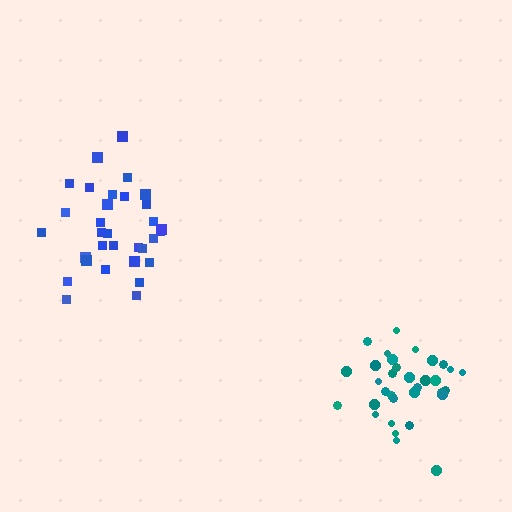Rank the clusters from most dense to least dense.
teal, blue.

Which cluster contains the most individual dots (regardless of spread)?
Teal (35).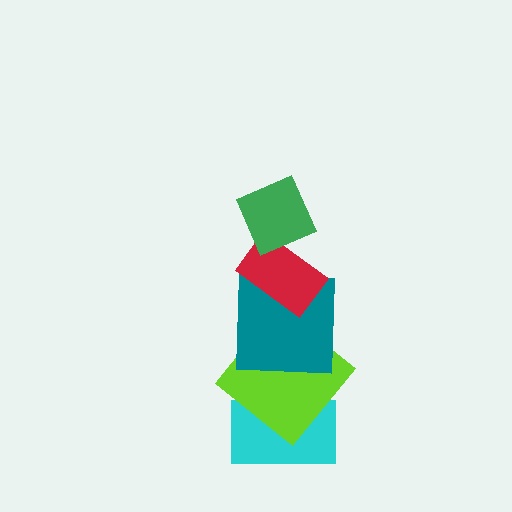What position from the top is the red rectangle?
The red rectangle is 2nd from the top.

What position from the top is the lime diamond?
The lime diamond is 4th from the top.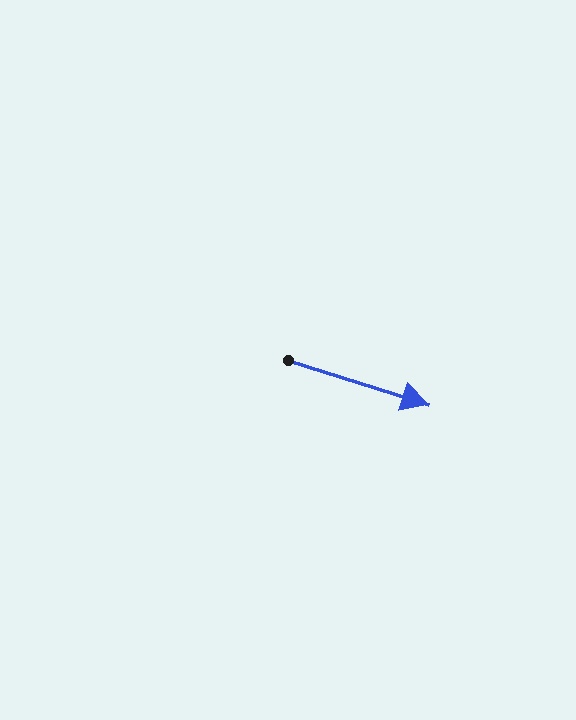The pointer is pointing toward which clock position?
Roughly 4 o'clock.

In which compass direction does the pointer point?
East.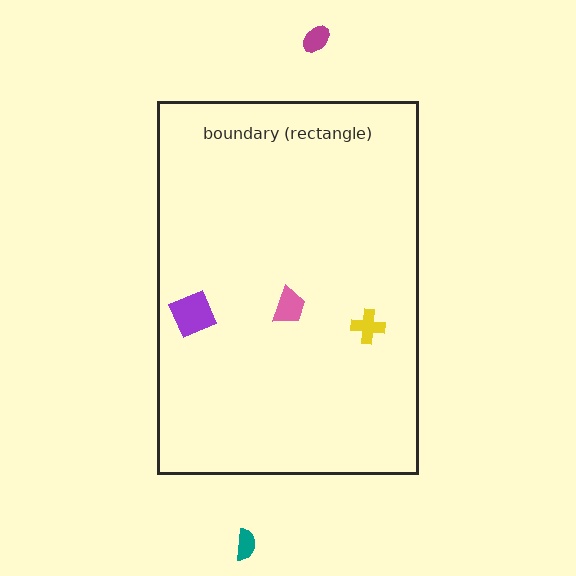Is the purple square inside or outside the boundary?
Inside.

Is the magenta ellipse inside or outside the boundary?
Outside.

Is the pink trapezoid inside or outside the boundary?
Inside.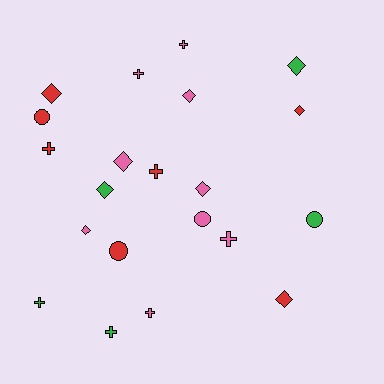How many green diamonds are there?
There are 2 green diamonds.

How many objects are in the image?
There are 21 objects.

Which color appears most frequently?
Pink, with 9 objects.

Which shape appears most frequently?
Diamond, with 9 objects.